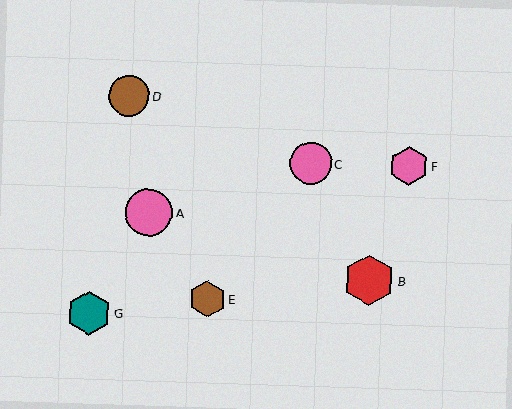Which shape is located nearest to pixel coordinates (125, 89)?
The brown circle (labeled D) at (129, 96) is nearest to that location.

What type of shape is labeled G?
Shape G is a teal hexagon.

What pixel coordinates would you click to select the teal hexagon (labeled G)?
Click at (89, 313) to select the teal hexagon G.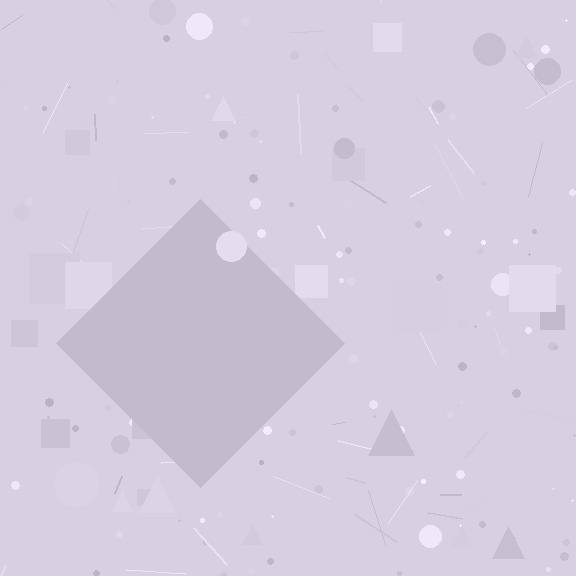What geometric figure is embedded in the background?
A diamond is embedded in the background.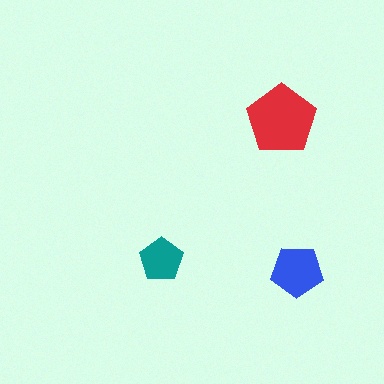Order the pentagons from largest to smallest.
the red one, the blue one, the teal one.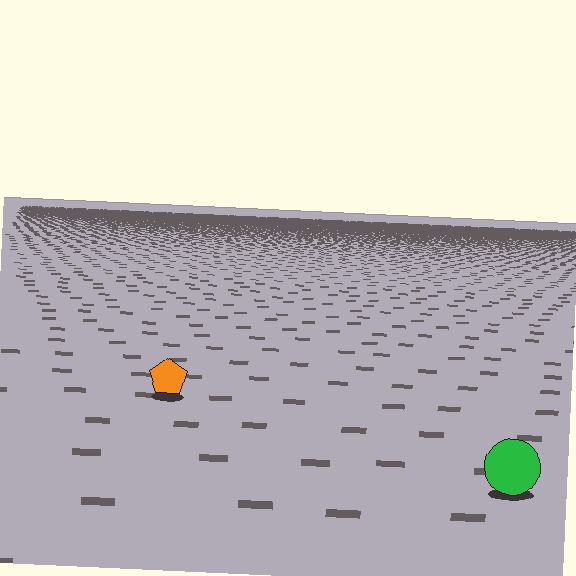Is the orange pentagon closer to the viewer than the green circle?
No. The green circle is closer — you can tell from the texture gradient: the ground texture is coarser near it.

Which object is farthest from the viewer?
The orange pentagon is farthest from the viewer. It appears smaller and the ground texture around it is denser.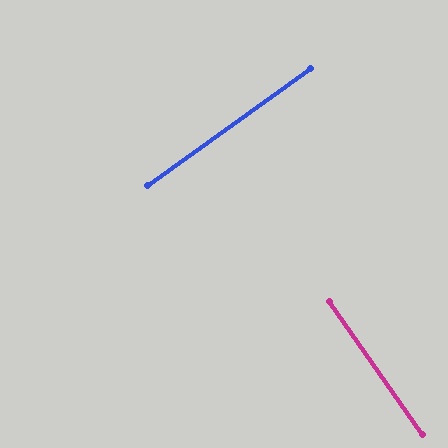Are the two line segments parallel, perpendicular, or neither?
Perpendicular — they meet at approximately 89°.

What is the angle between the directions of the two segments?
Approximately 89 degrees.